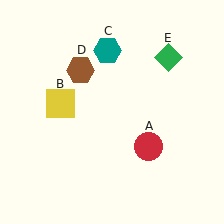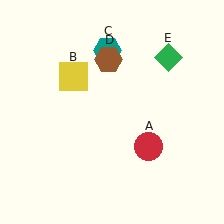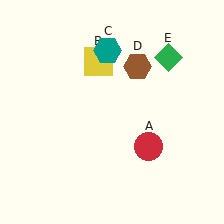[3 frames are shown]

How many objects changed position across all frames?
2 objects changed position: yellow square (object B), brown hexagon (object D).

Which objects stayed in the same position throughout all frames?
Red circle (object A) and teal hexagon (object C) and green diamond (object E) remained stationary.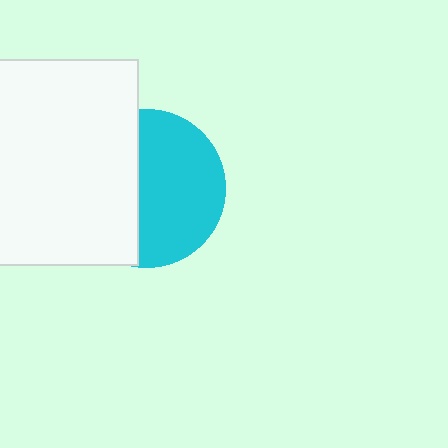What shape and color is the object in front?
The object in front is a white square.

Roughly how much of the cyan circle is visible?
About half of it is visible (roughly 56%).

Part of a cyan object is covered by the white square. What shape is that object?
It is a circle.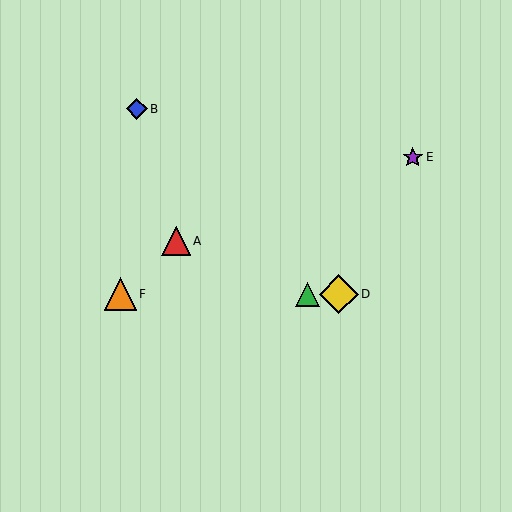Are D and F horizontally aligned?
Yes, both are at y≈294.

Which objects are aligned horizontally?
Objects C, D, F are aligned horizontally.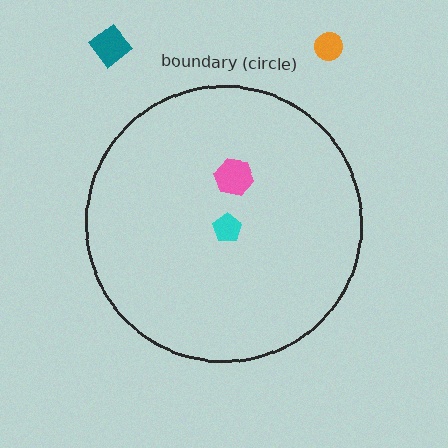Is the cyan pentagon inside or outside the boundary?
Inside.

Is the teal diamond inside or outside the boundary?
Outside.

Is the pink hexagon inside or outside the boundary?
Inside.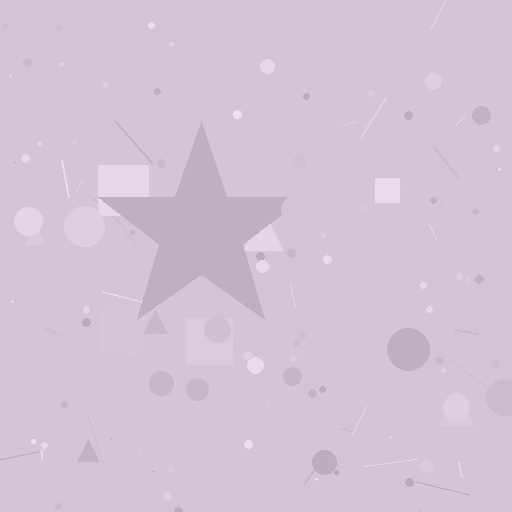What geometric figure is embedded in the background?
A star is embedded in the background.